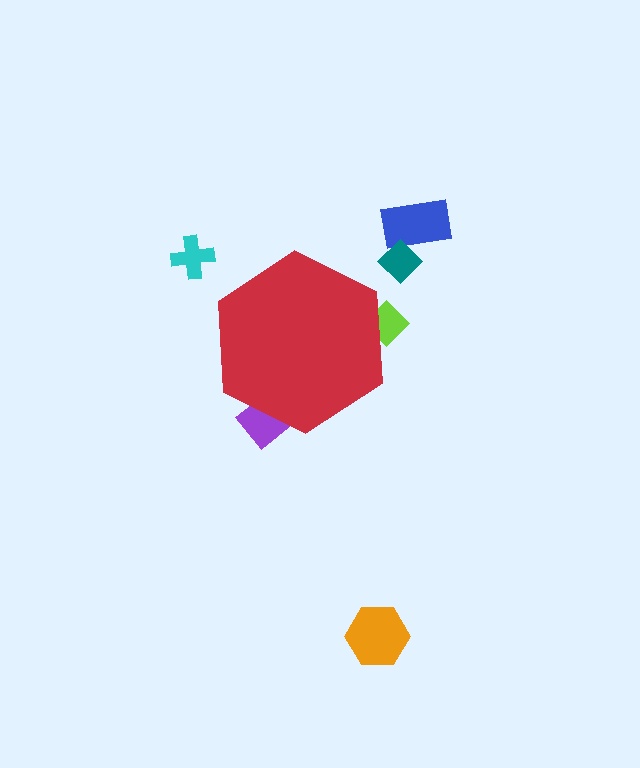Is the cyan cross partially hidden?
No, the cyan cross is fully visible.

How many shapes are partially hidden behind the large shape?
2 shapes are partially hidden.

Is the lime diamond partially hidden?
Yes, the lime diamond is partially hidden behind the red hexagon.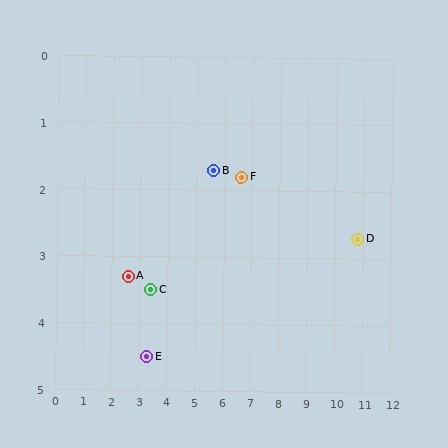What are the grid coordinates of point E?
Point E is at approximately (3.3, 4.5).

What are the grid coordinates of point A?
Point A is at approximately (2.6, 3.3).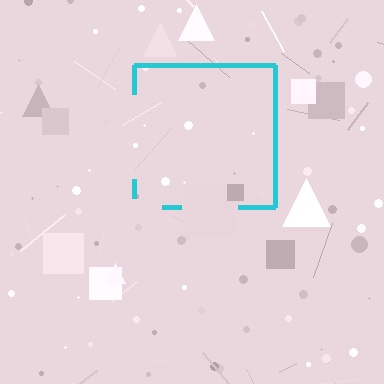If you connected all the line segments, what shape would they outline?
They would outline a square.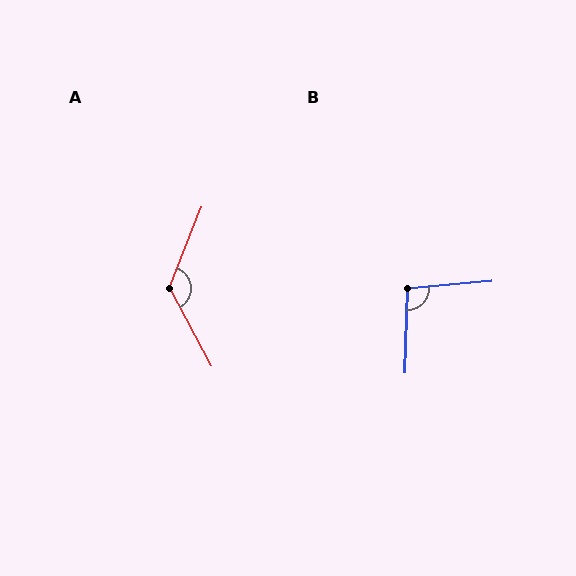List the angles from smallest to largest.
B (97°), A (130°).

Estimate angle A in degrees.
Approximately 130 degrees.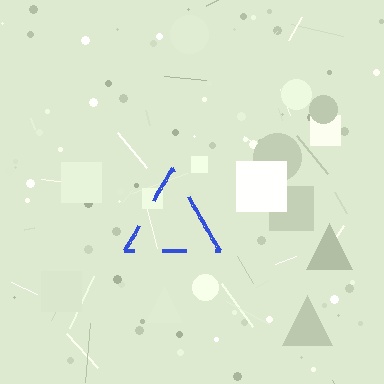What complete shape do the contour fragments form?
The contour fragments form a triangle.